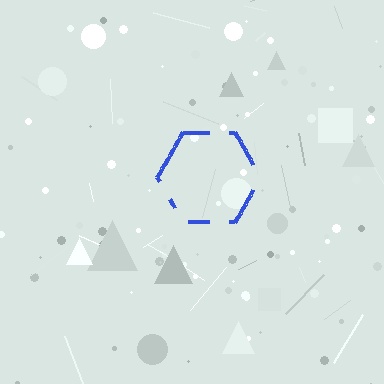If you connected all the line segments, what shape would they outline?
They would outline a hexagon.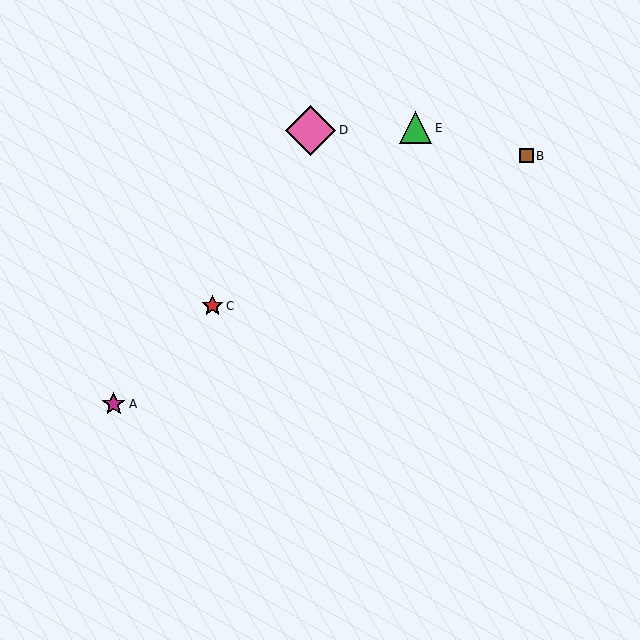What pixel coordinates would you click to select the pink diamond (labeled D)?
Click at (311, 130) to select the pink diamond D.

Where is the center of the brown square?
The center of the brown square is at (526, 156).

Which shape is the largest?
The pink diamond (labeled D) is the largest.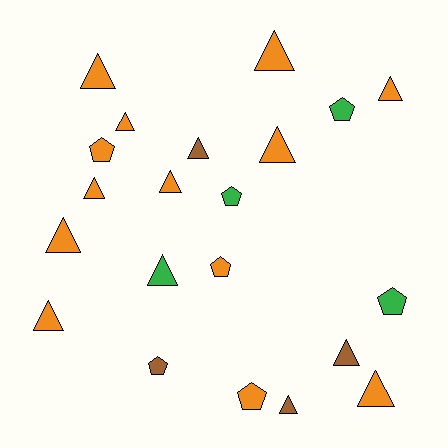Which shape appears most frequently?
Triangle, with 14 objects.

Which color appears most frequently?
Orange, with 13 objects.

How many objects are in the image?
There are 21 objects.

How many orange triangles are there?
There are 10 orange triangles.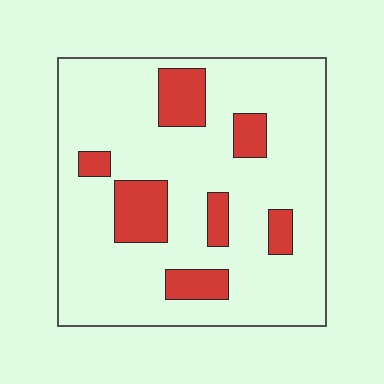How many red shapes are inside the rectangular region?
7.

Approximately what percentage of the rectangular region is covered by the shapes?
Approximately 20%.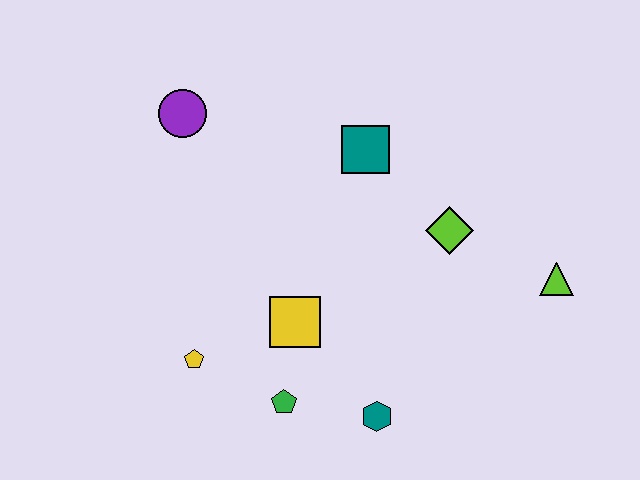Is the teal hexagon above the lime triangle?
No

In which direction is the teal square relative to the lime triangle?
The teal square is to the left of the lime triangle.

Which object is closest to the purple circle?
The teal square is closest to the purple circle.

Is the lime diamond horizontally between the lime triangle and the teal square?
Yes